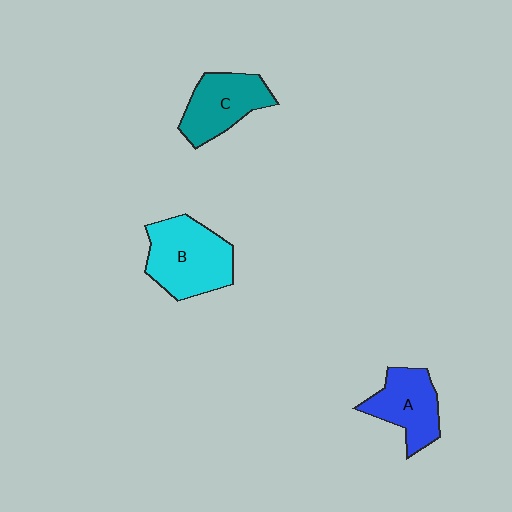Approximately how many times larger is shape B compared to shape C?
Approximately 1.3 times.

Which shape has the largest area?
Shape B (cyan).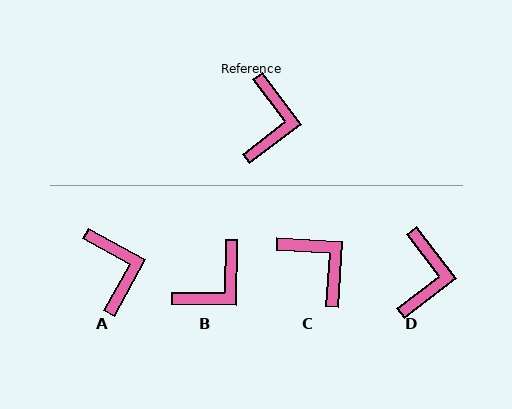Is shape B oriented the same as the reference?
No, it is off by about 38 degrees.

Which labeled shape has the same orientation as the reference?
D.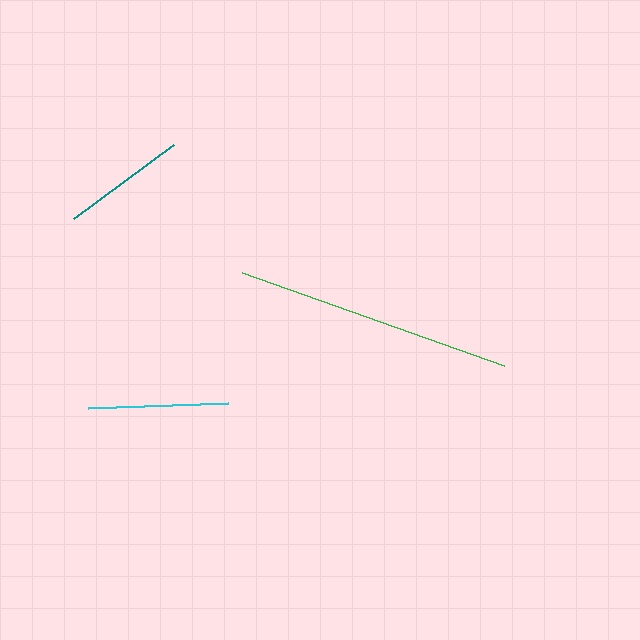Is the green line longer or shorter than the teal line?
The green line is longer than the teal line.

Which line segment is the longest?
The green line is the longest at approximately 278 pixels.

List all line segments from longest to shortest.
From longest to shortest: green, cyan, teal.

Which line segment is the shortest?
The teal line is the shortest at approximately 124 pixels.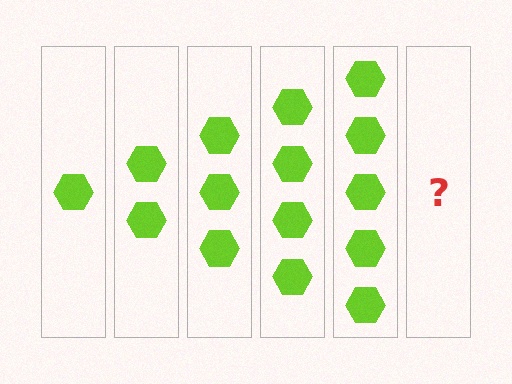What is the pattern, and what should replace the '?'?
The pattern is that each step adds one more hexagon. The '?' should be 6 hexagons.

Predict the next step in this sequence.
The next step is 6 hexagons.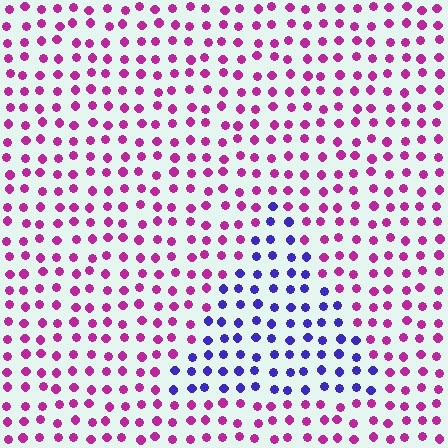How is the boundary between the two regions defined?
The boundary is defined purely by a slight shift in hue (about 64 degrees). Spacing, size, and orientation are identical on both sides.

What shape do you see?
I see a triangle.